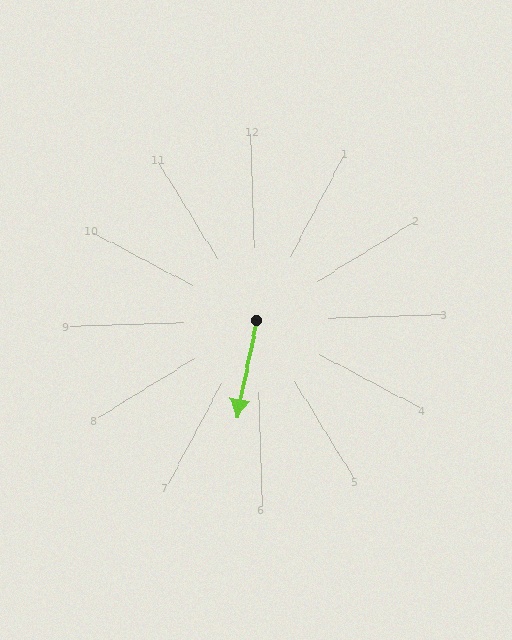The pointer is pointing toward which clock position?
Roughly 6 o'clock.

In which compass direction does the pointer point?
South.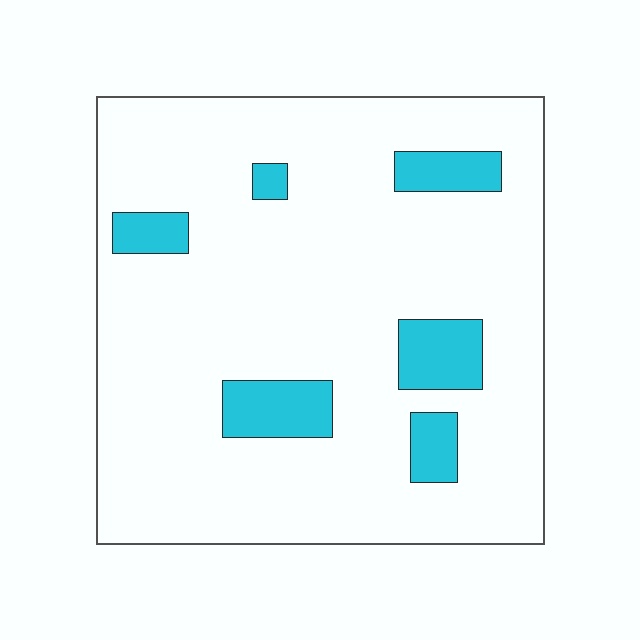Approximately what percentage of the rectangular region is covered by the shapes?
Approximately 10%.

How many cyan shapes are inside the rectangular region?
6.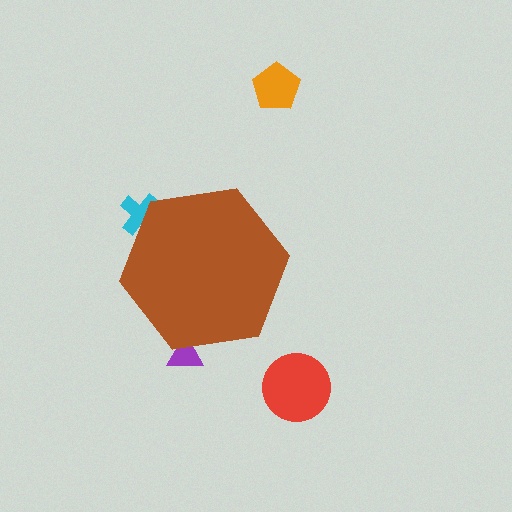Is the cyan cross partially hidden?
Yes, the cyan cross is partially hidden behind the brown hexagon.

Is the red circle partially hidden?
No, the red circle is fully visible.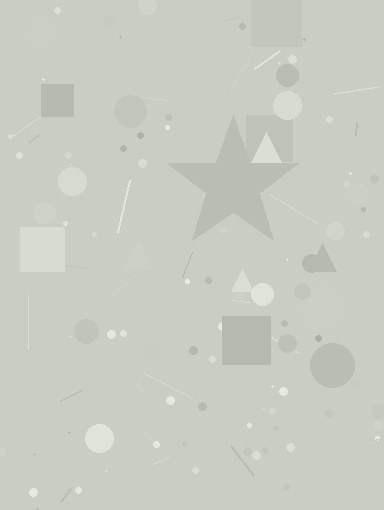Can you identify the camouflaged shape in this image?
The camouflaged shape is a star.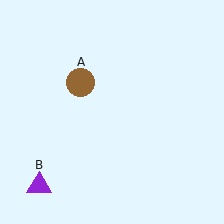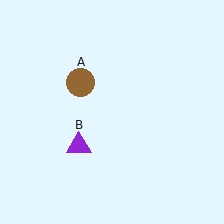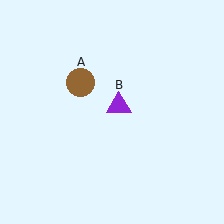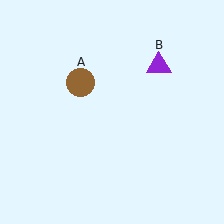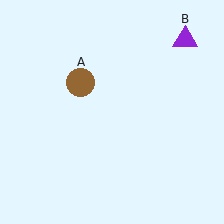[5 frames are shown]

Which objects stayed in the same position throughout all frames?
Brown circle (object A) remained stationary.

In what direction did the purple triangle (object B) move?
The purple triangle (object B) moved up and to the right.